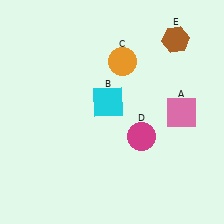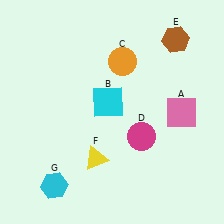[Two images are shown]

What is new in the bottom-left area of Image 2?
A yellow triangle (F) was added in the bottom-left area of Image 2.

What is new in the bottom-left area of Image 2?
A cyan hexagon (G) was added in the bottom-left area of Image 2.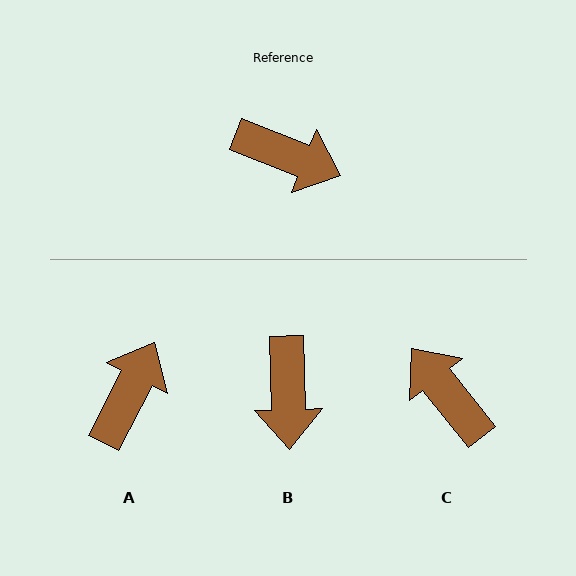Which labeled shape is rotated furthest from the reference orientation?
C, about 150 degrees away.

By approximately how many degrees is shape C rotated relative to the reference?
Approximately 150 degrees counter-clockwise.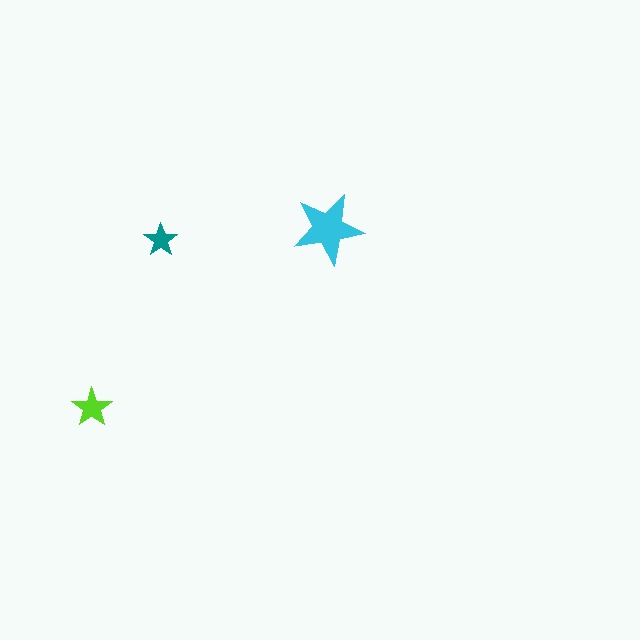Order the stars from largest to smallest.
the cyan one, the lime one, the teal one.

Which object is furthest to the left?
The lime star is leftmost.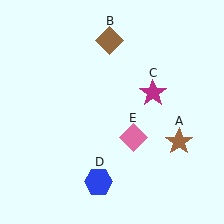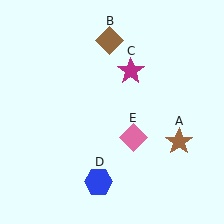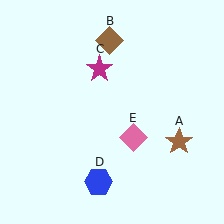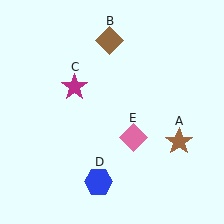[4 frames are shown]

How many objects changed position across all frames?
1 object changed position: magenta star (object C).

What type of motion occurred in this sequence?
The magenta star (object C) rotated counterclockwise around the center of the scene.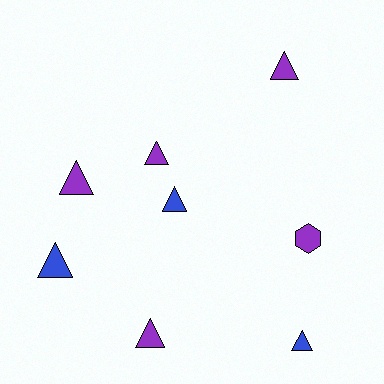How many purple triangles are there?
There are 4 purple triangles.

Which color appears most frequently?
Purple, with 5 objects.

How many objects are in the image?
There are 8 objects.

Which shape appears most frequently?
Triangle, with 7 objects.